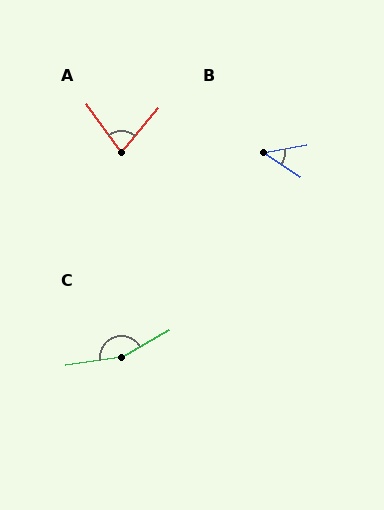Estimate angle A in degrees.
Approximately 75 degrees.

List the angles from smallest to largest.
B (44°), A (75°), C (158°).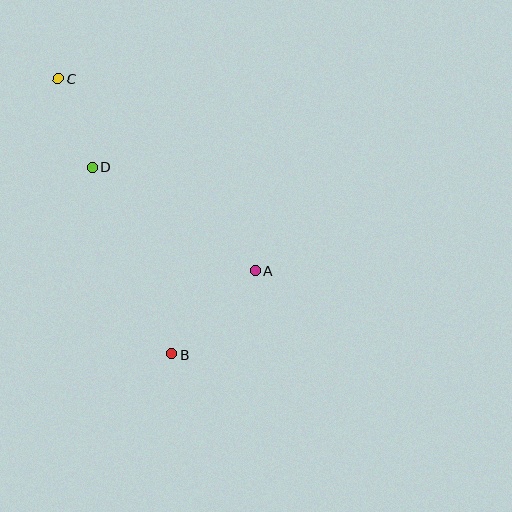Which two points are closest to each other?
Points C and D are closest to each other.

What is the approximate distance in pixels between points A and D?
The distance between A and D is approximately 193 pixels.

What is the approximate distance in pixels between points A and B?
The distance between A and B is approximately 118 pixels.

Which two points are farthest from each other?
Points B and C are farthest from each other.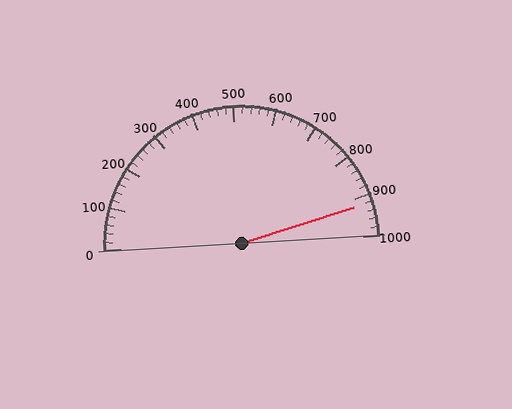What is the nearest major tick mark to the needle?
The nearest major tick mark is 900.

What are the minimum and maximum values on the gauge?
The gauge ranges from 0 to 1000.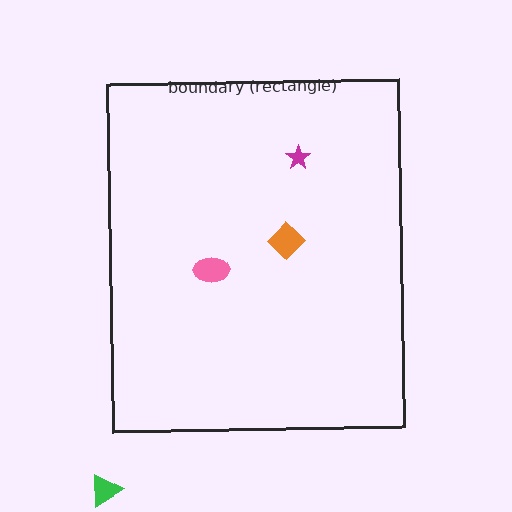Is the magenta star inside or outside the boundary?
Inside.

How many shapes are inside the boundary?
3 inside, 1 outside.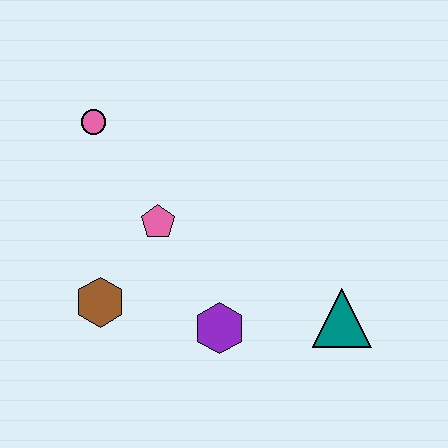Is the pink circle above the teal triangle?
Yes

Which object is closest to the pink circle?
The pink pentagon is closest to the pink circle.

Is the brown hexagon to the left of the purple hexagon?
Yes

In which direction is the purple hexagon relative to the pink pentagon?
The purple hexagon is below the pink pentagon.